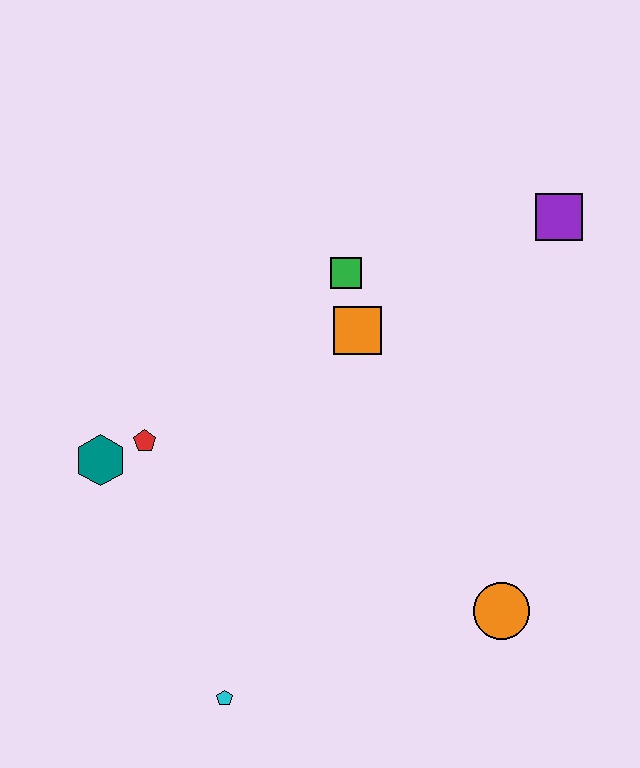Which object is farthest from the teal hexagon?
The purple square is farthest from the teal hexagon.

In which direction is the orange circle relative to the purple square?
The orange circle is below the purple square.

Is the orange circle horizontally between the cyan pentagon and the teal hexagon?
No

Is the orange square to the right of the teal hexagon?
Yes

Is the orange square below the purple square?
Yes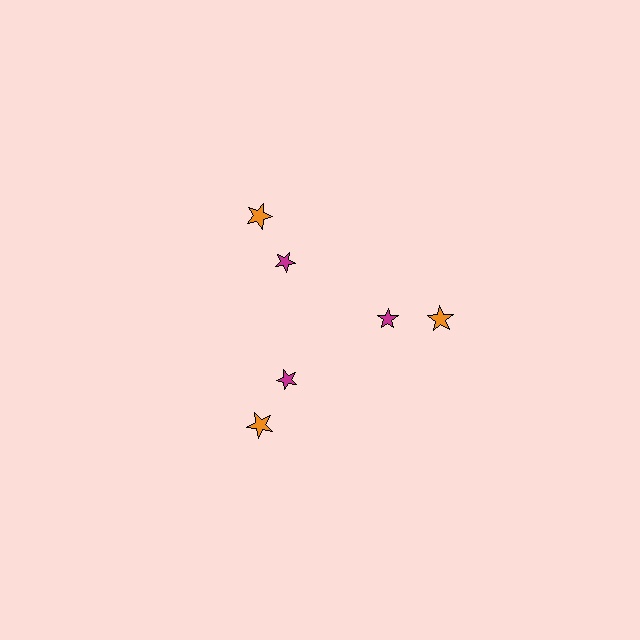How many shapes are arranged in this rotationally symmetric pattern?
There are 6 shapes, arranged in 3 groups of 2.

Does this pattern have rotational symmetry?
Yes, this pattern has 3-fold rotational symmetry. It looks the same after rotating 120 degrees around the center.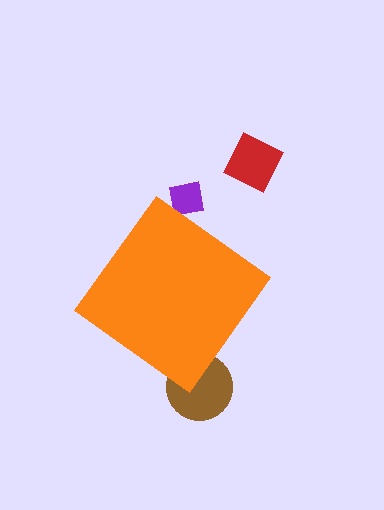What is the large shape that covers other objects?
An orange diamond.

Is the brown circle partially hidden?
Yes, the brown circle is partially hidden behind the orange diamond.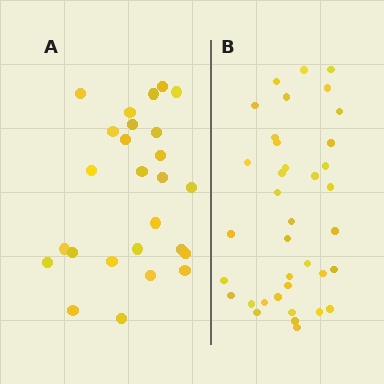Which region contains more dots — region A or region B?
Region B (the right region) has more dots.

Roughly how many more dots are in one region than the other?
Region B has roughly 12 or so more dots than region A.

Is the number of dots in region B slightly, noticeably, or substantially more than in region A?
Region B has noticeably more, but not dramatically so. The ratio is roughly 1.4 to 1.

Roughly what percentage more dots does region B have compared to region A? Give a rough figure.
About 40% more.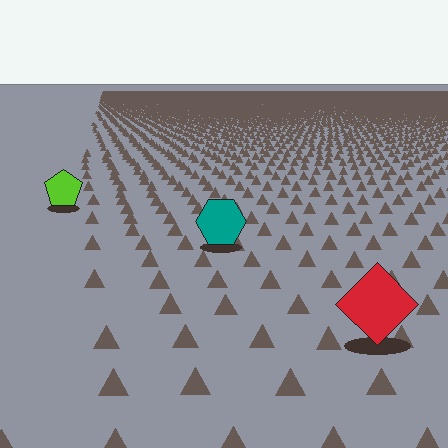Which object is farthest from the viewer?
The lime pentagon is farthest from the viewer. It appears smaller and the ground texture around it is denser.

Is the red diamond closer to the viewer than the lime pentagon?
Yes. The red diamond is closer — you can tell from the texture gradient: the ground texture is coarser near it.